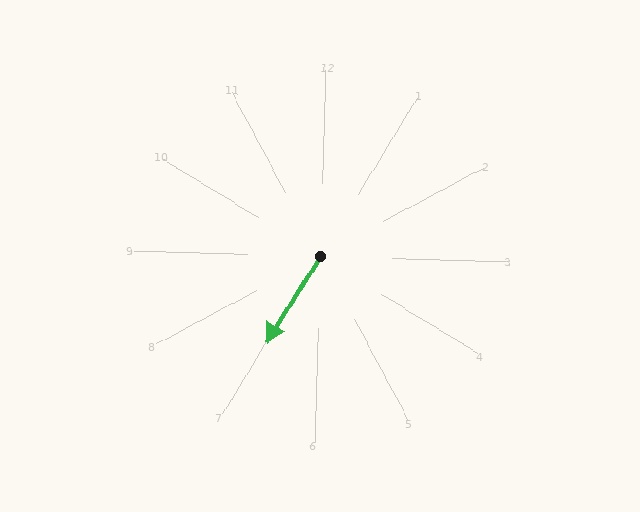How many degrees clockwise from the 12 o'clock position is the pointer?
Approximately 211 degrees.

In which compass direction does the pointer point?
Southwest.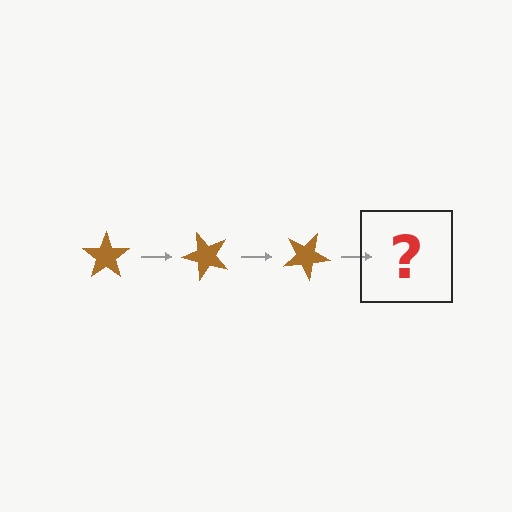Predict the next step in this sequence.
The next step is a brown star rotated 150 degrees.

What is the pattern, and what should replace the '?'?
The pattern is that the star rotates 50 degrees each step. The '?' should be a brown star rotated 150 degrees.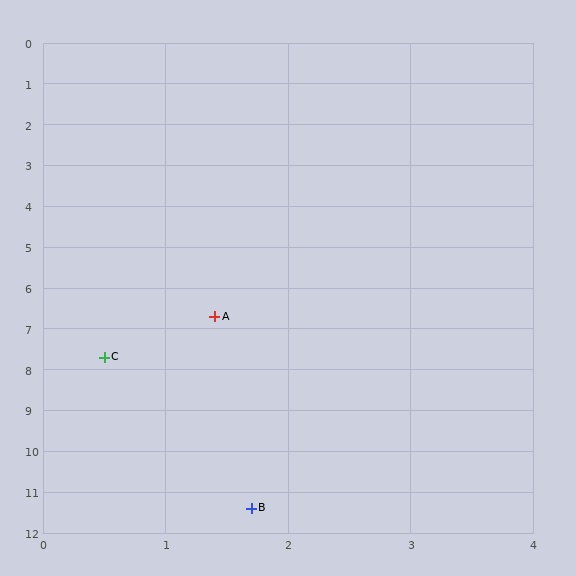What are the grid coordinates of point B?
Point B is at approximately (1.7, 11.4).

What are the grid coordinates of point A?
Point A is at approximately (1.4, 6.7).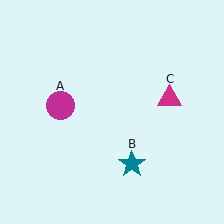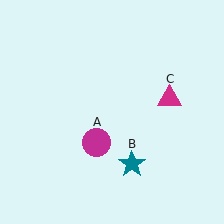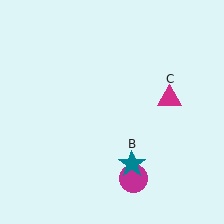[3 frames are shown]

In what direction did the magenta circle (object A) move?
The magenta circle (object A) moved down and to the right.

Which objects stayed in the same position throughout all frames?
Teal star (object B) and magenta triangle (object C) remained stationary.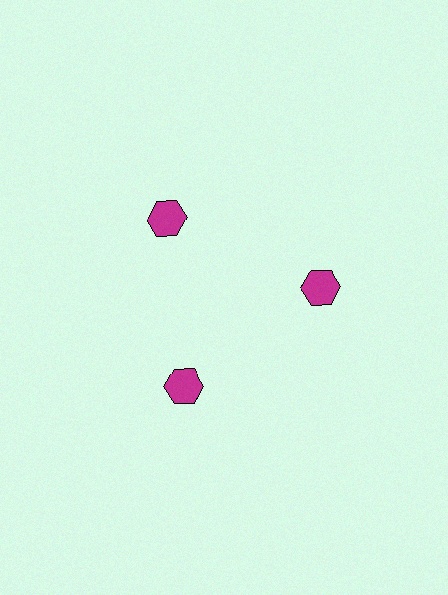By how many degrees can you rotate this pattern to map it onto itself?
The pattern maps onto itself every 120 degrees of rotation.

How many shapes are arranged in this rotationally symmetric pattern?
There are 3 shapes, arranged in 3 groups of 1.